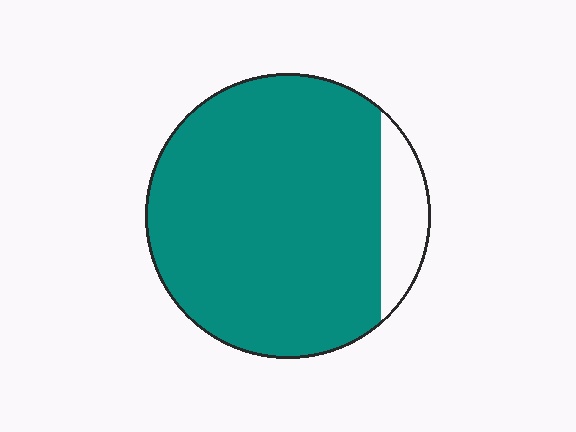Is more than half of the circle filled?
Yes.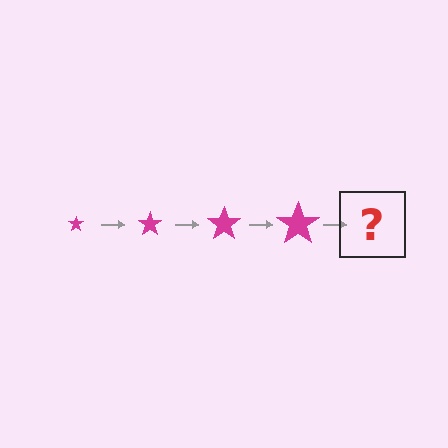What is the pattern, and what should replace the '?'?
The pattern is that the star gets progressively larger each step. The '?' should be a magenta star, larger than the previous one.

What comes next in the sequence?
The next element should be a magenta star, larger than the previous one.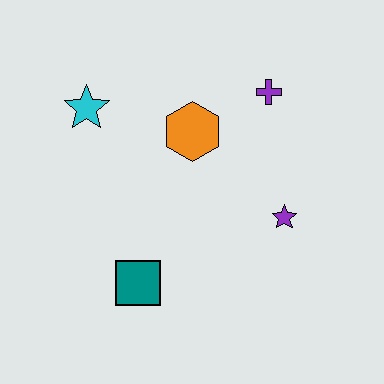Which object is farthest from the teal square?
The purple cross is farthest from the teal square.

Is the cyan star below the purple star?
No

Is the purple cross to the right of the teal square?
Yes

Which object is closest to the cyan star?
The orange hexagon is closest to the cyan star.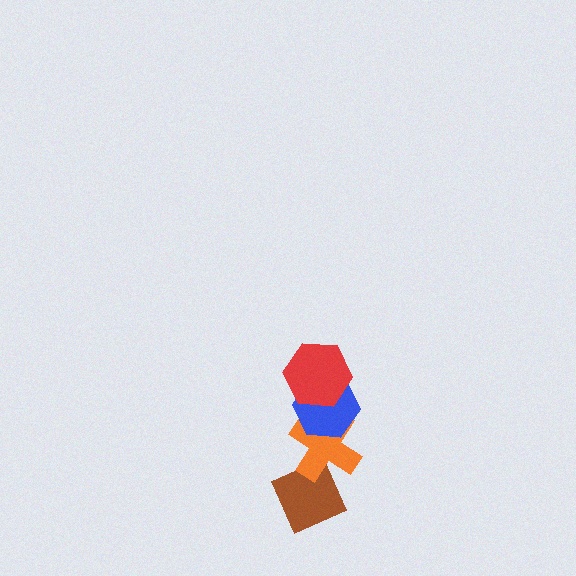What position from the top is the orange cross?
The orange cross is 3rd from the top.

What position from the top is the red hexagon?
The red hexagon is 1st from the top.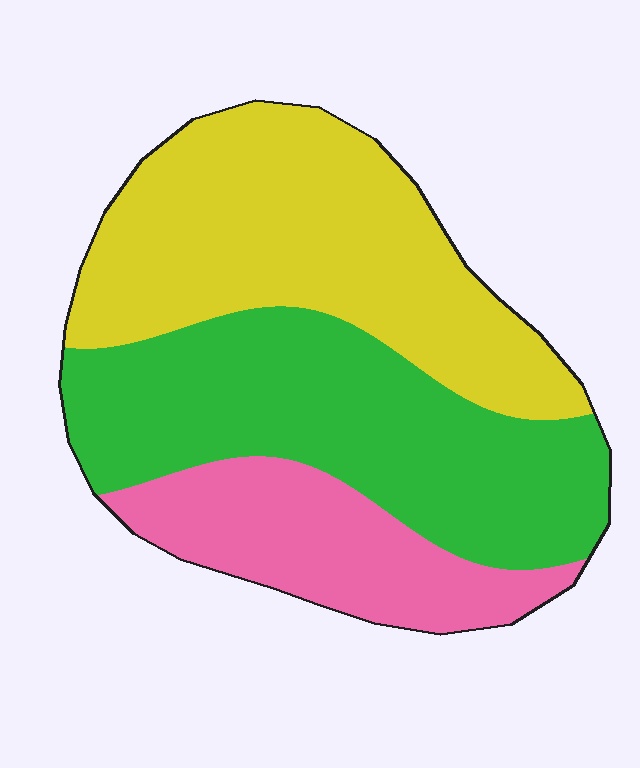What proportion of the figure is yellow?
Yellow covers roughly 40% of the figure.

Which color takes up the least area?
Pink, at roughly 20%.